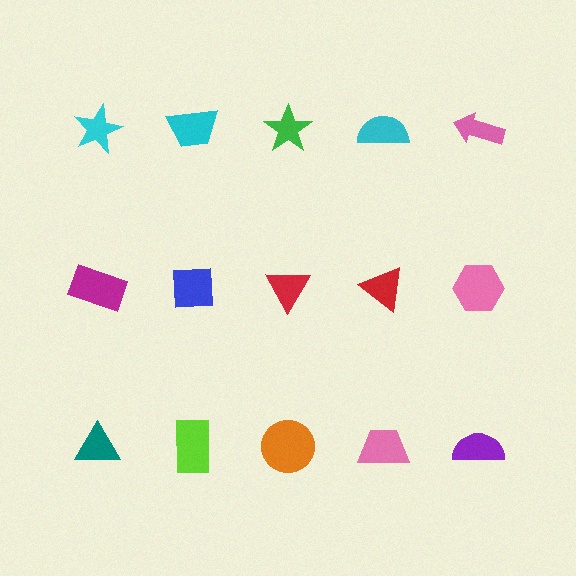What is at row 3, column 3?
An orange circle.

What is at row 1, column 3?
A green star.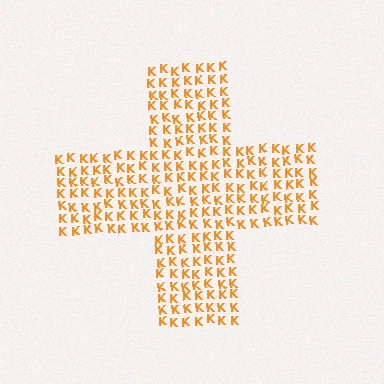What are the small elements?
The small elements are letter K's.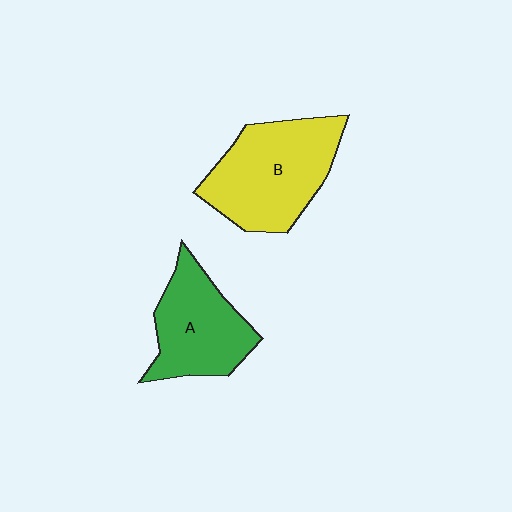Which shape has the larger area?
Shape B (yellow).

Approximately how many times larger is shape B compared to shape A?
Approximately 1.3 times.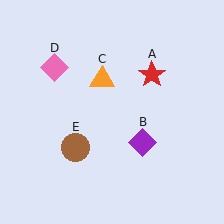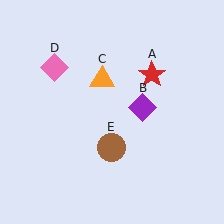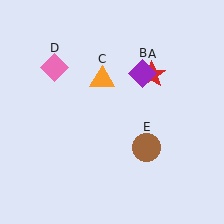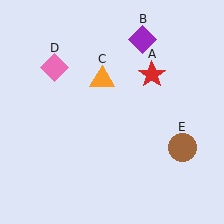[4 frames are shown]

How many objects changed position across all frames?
2 objects changed position: purple diamond (object B), brown circle (object E).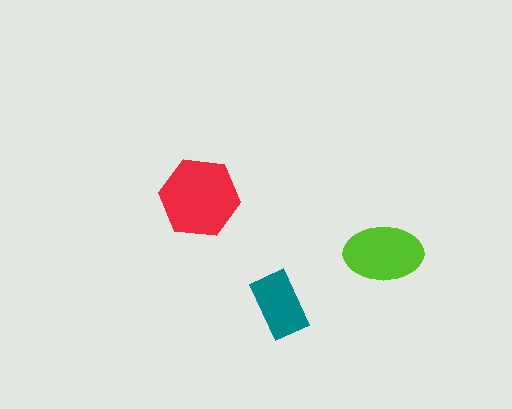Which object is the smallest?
The teal rectangle.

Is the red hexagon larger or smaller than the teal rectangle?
Larger.